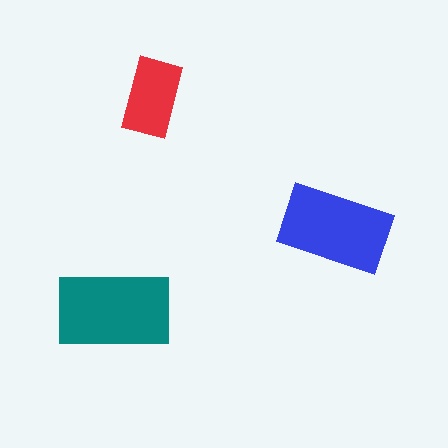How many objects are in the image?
There are 3 objects in the image.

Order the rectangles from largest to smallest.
the teal one, the blue one, the red one.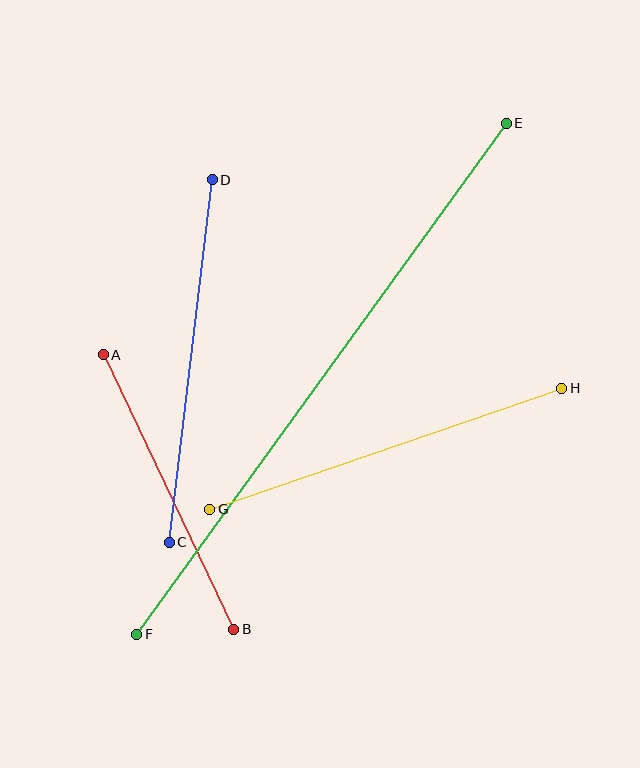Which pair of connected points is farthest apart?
Points E and F are farthest apart.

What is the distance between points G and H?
The distance is approximately 373 pixels.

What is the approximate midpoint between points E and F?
The midpoint is at approximately (321, 379) pixels.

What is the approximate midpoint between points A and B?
The midpoint is at approximately (169, 492) pixels.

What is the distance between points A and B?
The distance is approximately 304 pixels.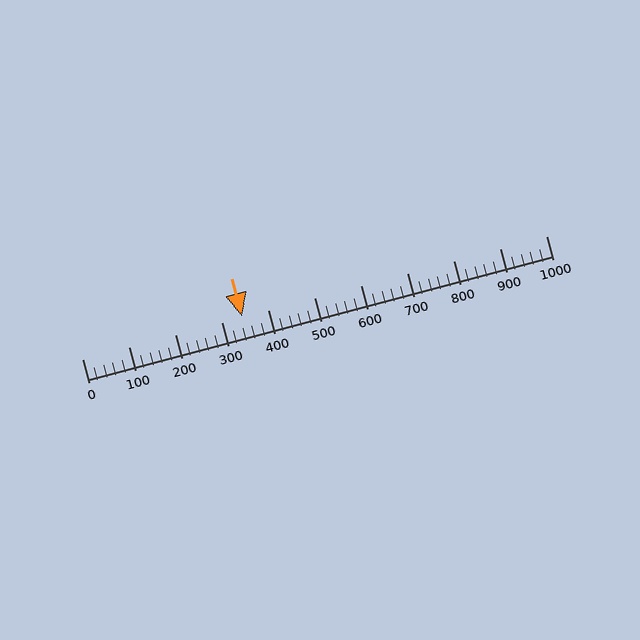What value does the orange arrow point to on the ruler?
The orange arrow points to approximately 345.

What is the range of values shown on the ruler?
The ruler shows values from 0 to 1000.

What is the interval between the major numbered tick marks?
The major tick marks are spaced 100 units apart.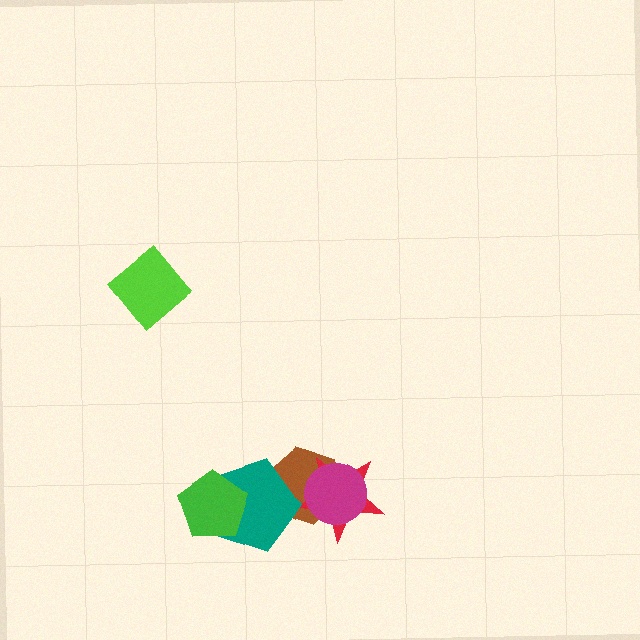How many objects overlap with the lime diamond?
0 objects overlap with the lime diamond.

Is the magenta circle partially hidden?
No, no other shape covers it.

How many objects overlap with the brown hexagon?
3 objects overlap with the brown hexagon.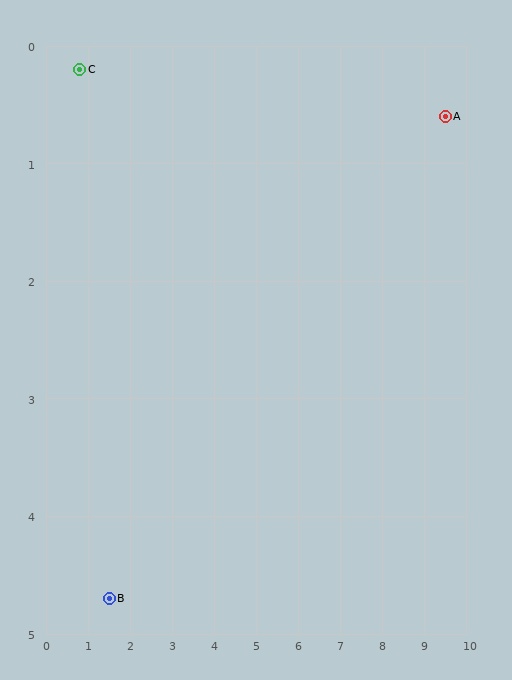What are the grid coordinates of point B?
Point B is at approximately (1.5, 4.7).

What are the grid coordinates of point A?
Point A is at approximately (9.5, 0.6).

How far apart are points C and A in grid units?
Points C and A are about 8.7 grid units apart.